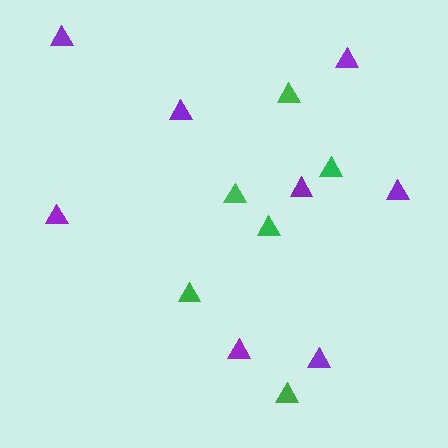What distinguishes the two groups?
There are 2 groups: one group of purple triangles (8) and one group of green triangles (6).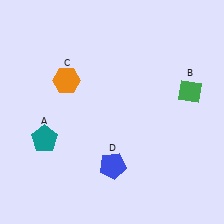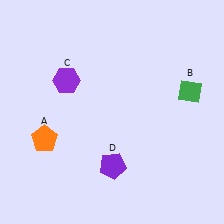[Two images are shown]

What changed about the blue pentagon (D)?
In Image 1, D is blue. In Image 2, it changed to purple.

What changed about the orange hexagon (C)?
In Image 1, C is orange. In Image 2, it changed to purple.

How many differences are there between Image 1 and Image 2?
There are 3 differences between the two images.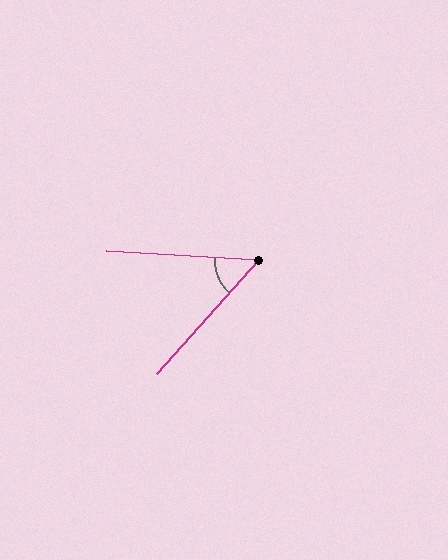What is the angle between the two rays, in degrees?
Approximately 52 degrees.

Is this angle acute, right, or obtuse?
It is acute.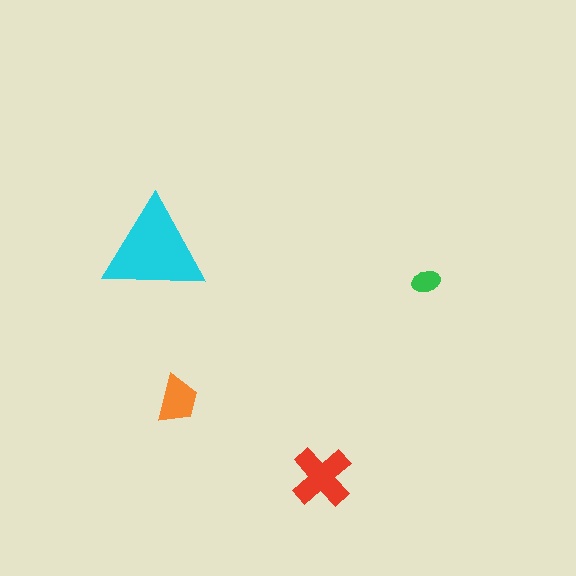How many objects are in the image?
There are 4 objects in the image.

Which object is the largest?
The cyan triangle.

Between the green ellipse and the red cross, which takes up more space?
The red cross.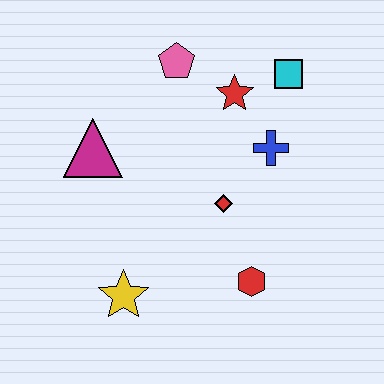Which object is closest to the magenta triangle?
The pink pentagon is closest to the magenta triangle.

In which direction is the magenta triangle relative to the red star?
The magenta triangle is to the left of the red star.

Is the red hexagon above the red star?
No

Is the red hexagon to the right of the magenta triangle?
Yes